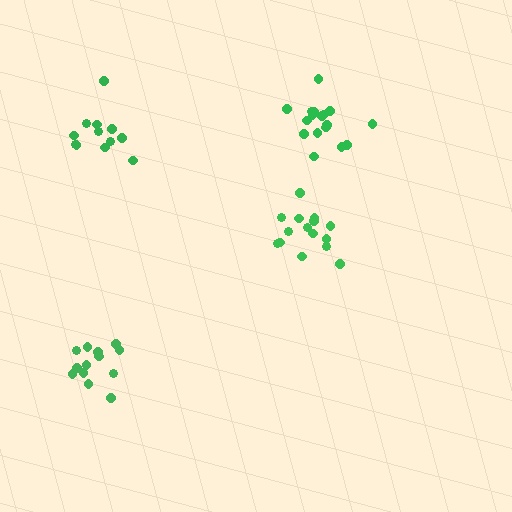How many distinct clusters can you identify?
There are 4 distinct clusters.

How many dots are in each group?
Group 1: 12 dots, Group 2: 15 dots, Group 3: 13 dots, Group 4: 17 dots (57 total).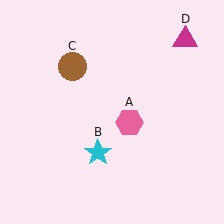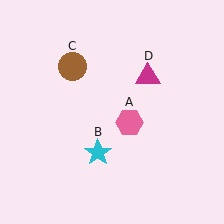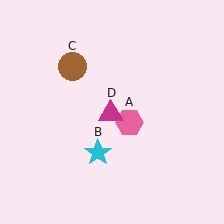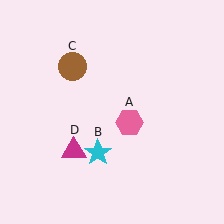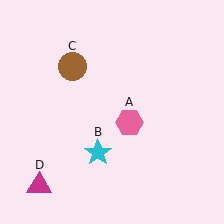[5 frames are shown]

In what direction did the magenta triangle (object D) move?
The magenta triangle (object D) moved down and to the left.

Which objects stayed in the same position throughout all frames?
Pink hexagon (object A) and cyan star (object B) and brown circle (object C) remained stationary.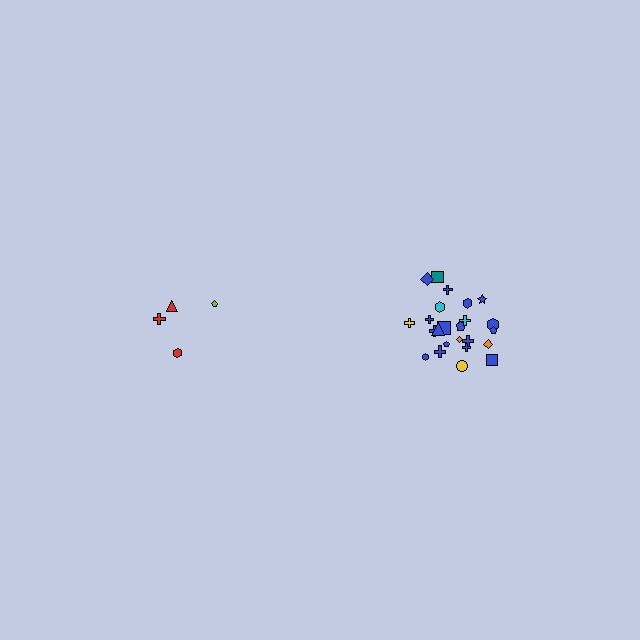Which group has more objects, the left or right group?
The right group.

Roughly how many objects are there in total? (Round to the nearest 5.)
Roughly 30 objects in total.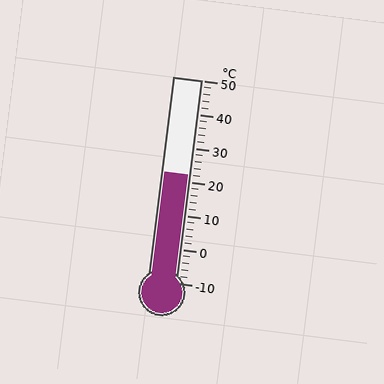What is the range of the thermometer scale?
The thermometer scale ranges from -10°C to 50°C.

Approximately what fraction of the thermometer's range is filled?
The thermometer is filled to approximately 55% of its range.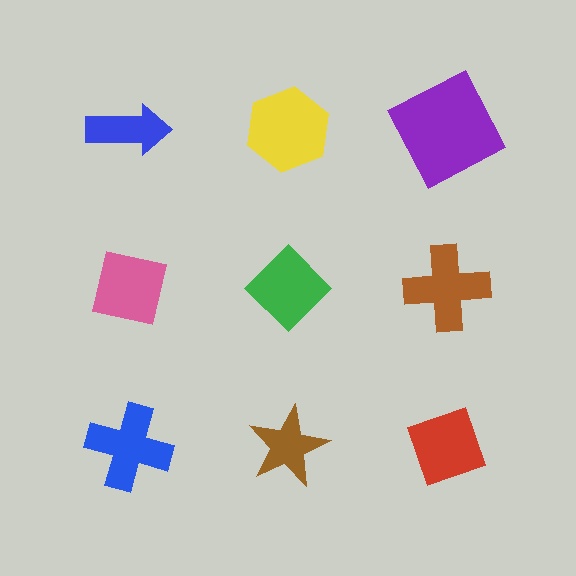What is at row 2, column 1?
A pink square.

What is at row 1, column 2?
A yellow hexagon.